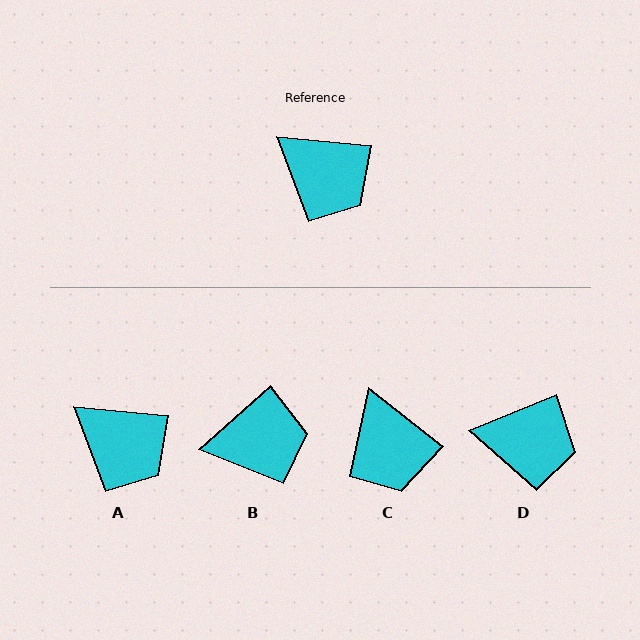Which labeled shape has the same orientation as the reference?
A.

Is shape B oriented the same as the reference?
No, it is off by about 47 degrees.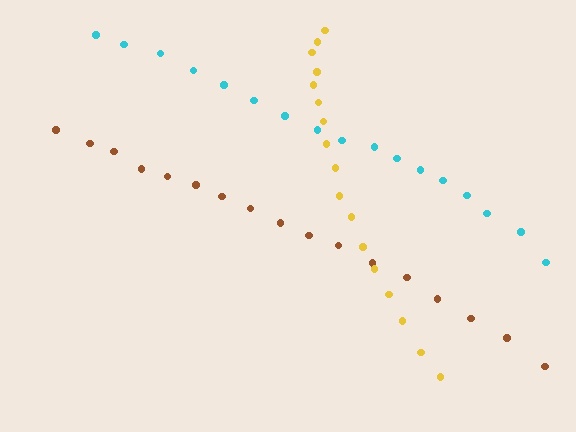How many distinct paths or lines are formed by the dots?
There are 3 distinct paths.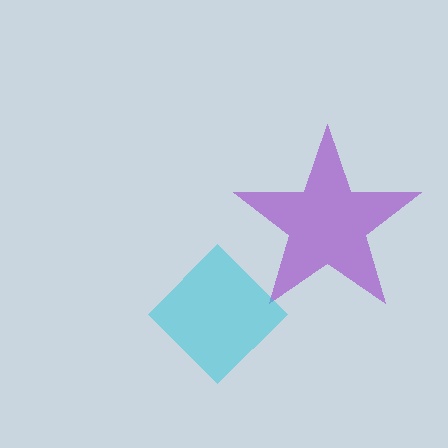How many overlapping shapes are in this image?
There are 2 overlapping shapes in the image.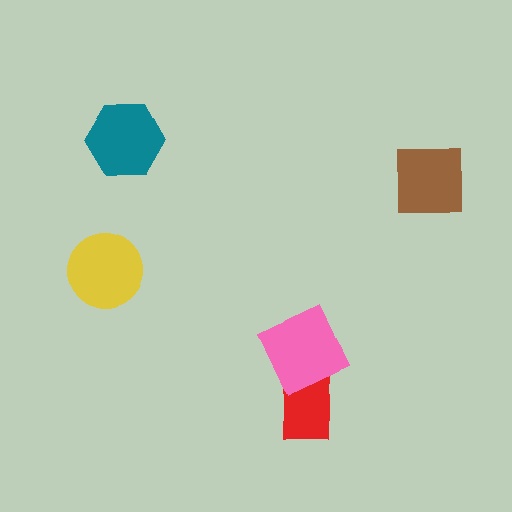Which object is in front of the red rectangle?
The pink square is in front of the red rectangle.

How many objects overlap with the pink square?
1 object overlaps with the pink square.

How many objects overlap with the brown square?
0 objects overlap with the brown square.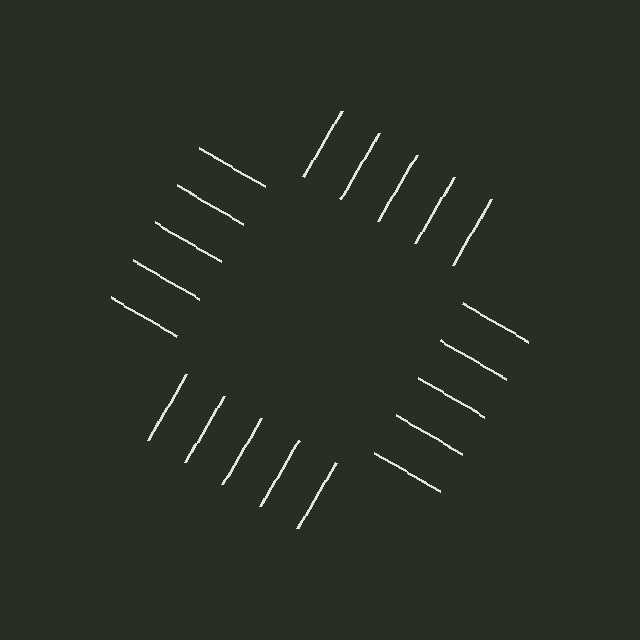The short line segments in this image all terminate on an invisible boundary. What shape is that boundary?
An illusory square — the line segments terminate on its edges but no continuous stroke is drawn.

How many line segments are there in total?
20 — 5 along each of the 4 edges.